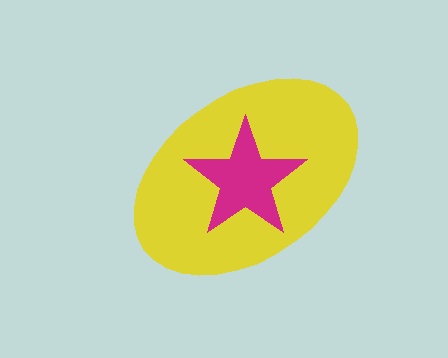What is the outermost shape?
The yellow ellipse.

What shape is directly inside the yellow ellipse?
The magenta star.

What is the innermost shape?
The magenta star.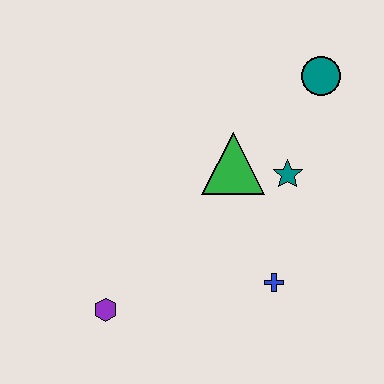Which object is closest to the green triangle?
The teal star is closest to the green triangle.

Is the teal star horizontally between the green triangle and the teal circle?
Yes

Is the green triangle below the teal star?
No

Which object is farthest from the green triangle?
The purple hexagon is farthest from the green triangle.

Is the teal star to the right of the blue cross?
Yes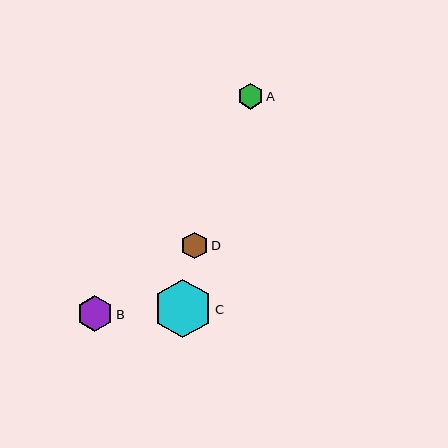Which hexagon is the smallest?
Hexagon A is the smallest with a size of approximately 26 pixels.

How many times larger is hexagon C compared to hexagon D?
Hexagon C is approximately 2.2 times the size of hexagon D.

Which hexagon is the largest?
Hexagon C is the largest with a size of approximately 59 pixels.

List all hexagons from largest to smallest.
From largest to smallest: C, B, D, A.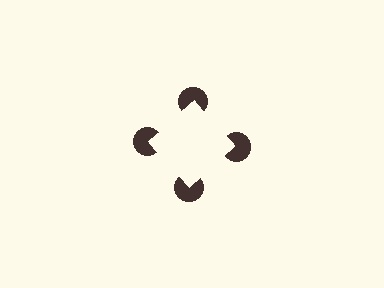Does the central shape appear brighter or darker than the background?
It typically appears slightly brighter than the background, even though no actual brightness change is drawn.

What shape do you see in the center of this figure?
An illusory square — its edges are inferred from the aligned wedge cuts in the pac-man discs, not physically drawn.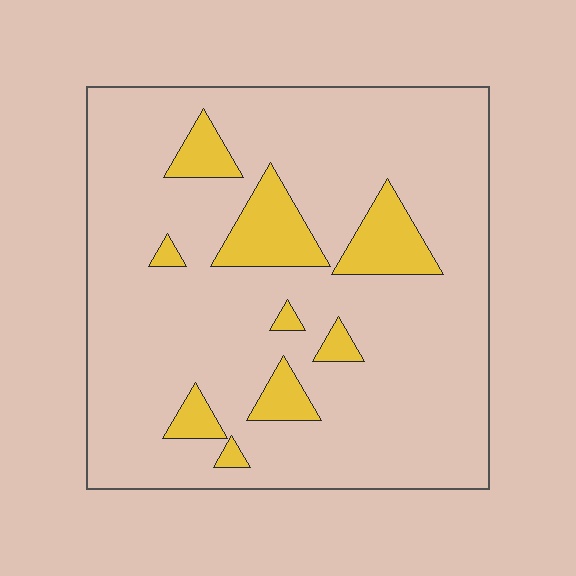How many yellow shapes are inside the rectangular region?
9.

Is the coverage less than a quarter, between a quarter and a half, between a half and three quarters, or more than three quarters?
Less than a quarter.